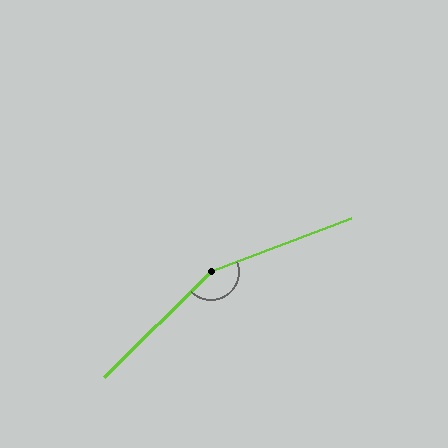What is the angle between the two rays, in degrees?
Approximately 156 degrees.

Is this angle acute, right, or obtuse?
It is obtuse.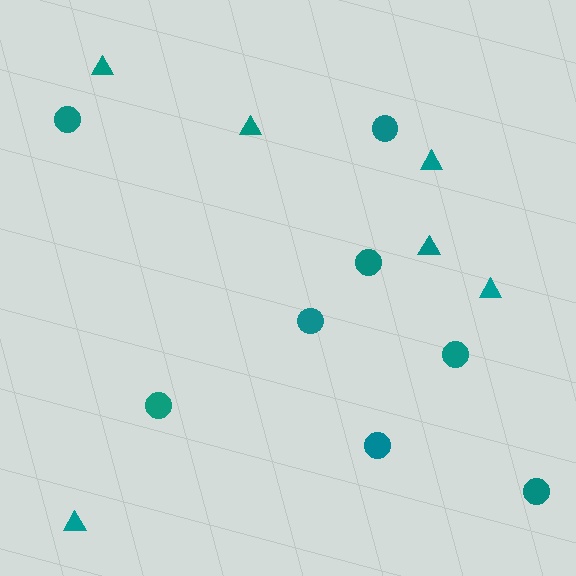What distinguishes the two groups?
There are 2 groups: one group of triangles (6) and one group of circles (8).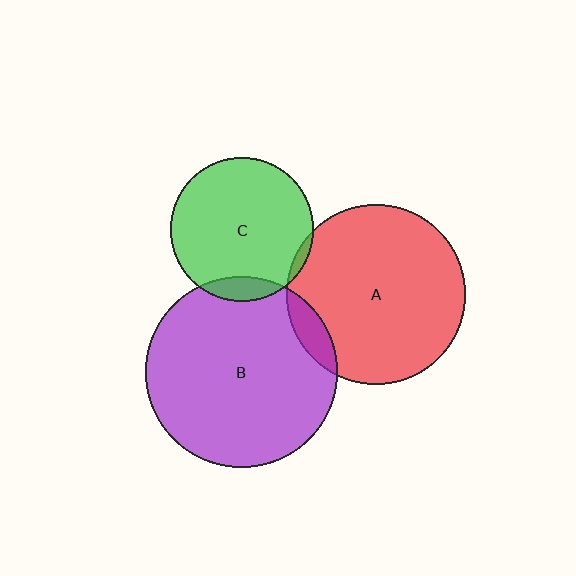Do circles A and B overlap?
Yes.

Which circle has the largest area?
Circle B (purple).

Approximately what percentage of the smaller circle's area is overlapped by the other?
Approximately 10%.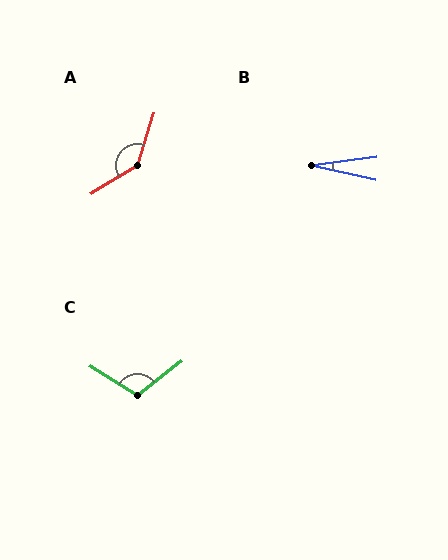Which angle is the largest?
A, at approximately 139 degrees.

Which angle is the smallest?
B, at approximately 20 degrees.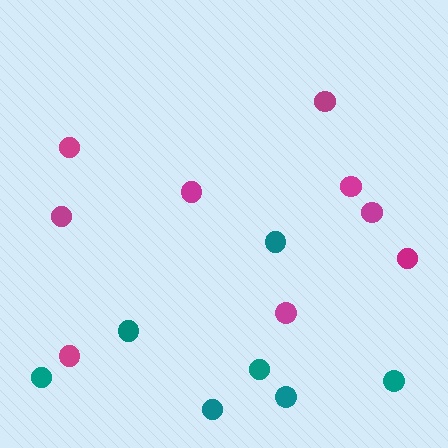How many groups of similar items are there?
There are 2 groups: one group of magenta circles (9) and one group of teal circles (7).